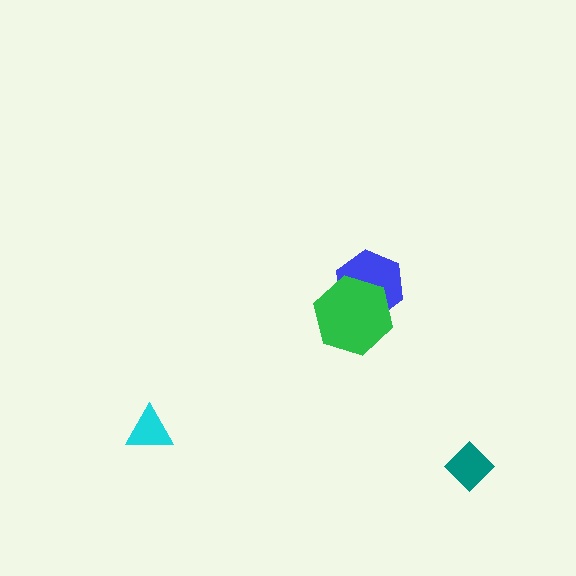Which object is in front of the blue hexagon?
The green hexagon is in front of the blue hexagon.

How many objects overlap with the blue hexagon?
1 object overlaps with the blue hexagon.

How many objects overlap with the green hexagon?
1 object overlaps with the green hexagon.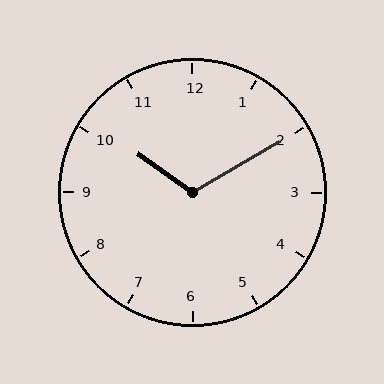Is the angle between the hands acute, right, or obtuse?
It is obtuse.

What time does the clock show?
10:10.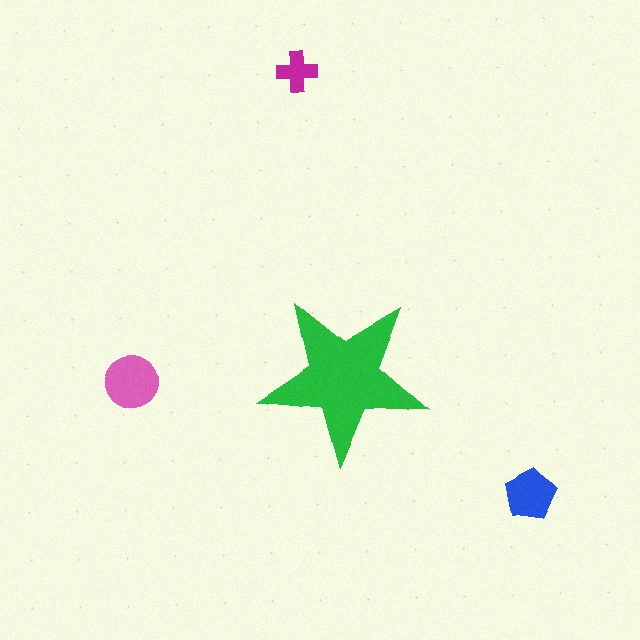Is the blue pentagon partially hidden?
No, the blue pentagon is fully visible.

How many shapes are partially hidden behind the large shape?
0 shapes are partially hidden.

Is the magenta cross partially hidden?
No, the magenta cross is fully visible.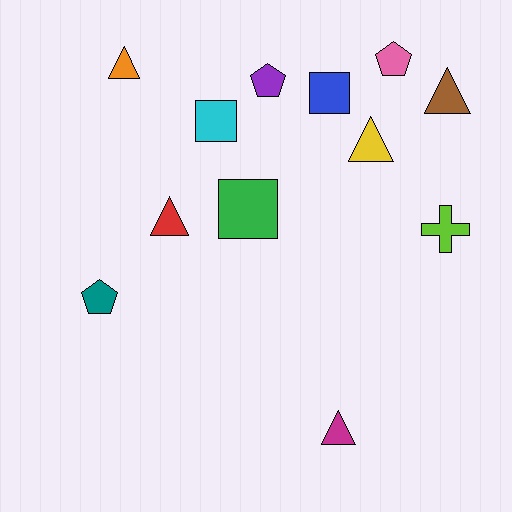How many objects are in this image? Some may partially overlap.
There are 12 objects.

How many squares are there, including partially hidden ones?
There are 3 squares.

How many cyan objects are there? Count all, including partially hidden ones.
There is 1 cyan object.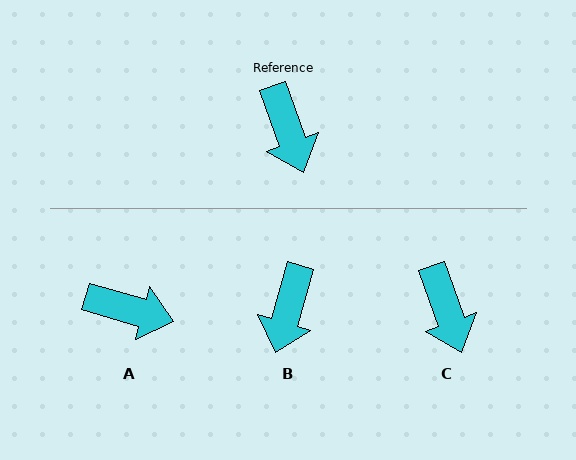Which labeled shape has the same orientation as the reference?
C.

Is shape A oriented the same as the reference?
No, it is off by about 55 degrees.